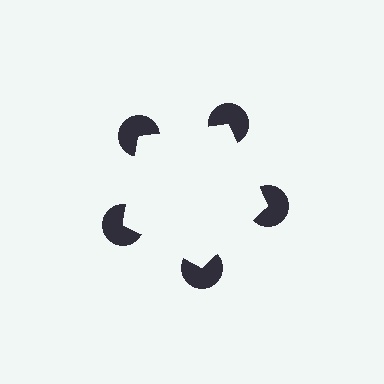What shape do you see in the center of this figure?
An illusory pentagon — its edges are inferred from the aligned wedge cuts in the pac-man discs, not physically drawn.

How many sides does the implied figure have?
5 sides.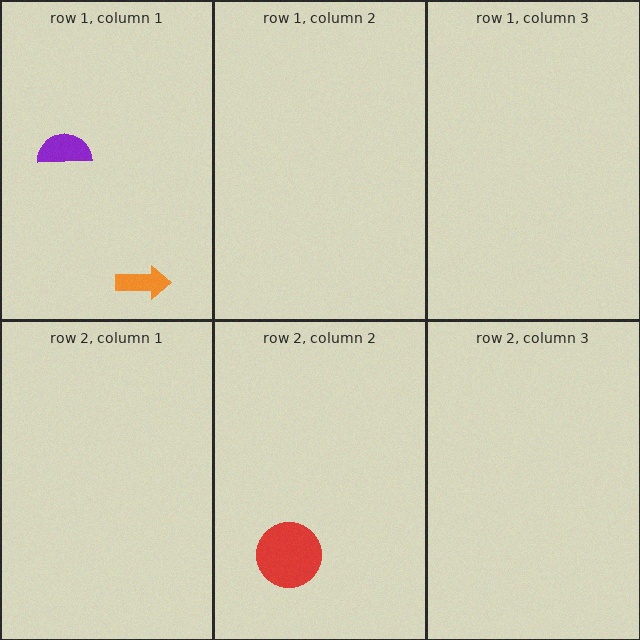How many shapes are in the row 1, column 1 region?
2.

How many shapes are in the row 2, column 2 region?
1.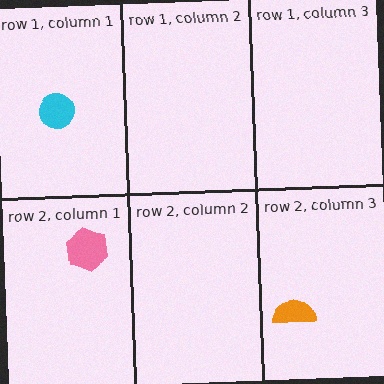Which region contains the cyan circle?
The row 1, column 1 region.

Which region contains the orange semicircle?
The row 2, column 3 region.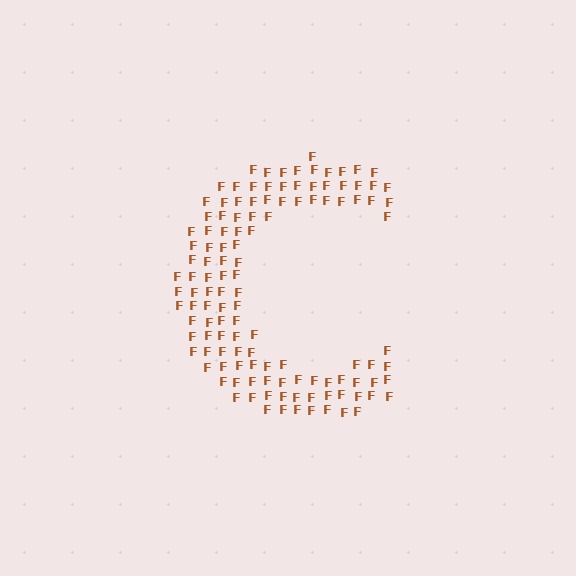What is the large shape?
The large shape is the letter C.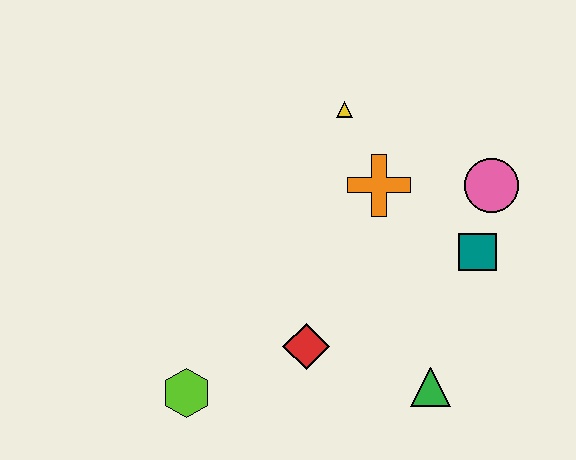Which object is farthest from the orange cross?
The lime hexagon is farthest from the orange cross.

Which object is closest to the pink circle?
The teal square is closest to the pink circle.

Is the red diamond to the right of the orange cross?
No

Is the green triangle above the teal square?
No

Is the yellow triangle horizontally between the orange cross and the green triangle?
No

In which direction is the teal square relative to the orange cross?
The teal square is to the right of the orange cross.